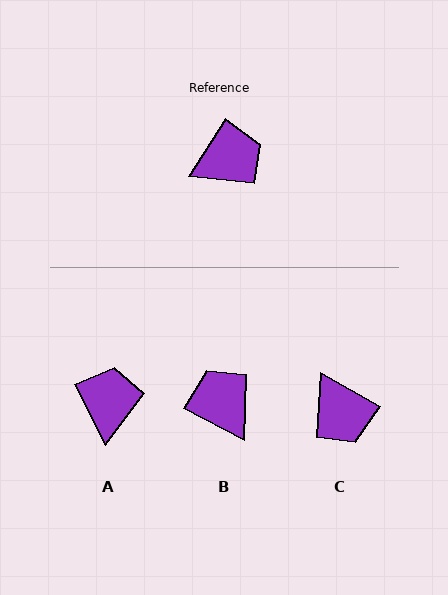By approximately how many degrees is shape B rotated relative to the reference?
Approximately 94 degrees counter-clockwise.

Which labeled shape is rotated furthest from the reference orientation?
B, about 94 degrees away.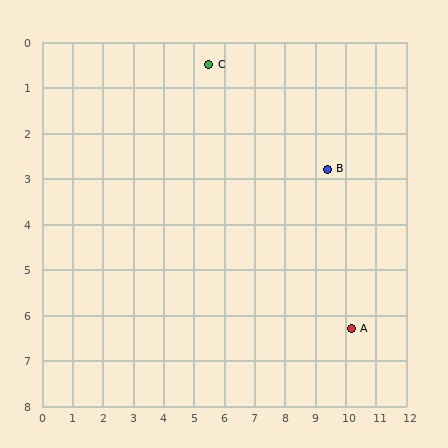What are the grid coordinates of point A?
Point A is at approximately (10.2, 6.3).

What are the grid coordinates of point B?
Point B is at approximately (9.4, 2.8).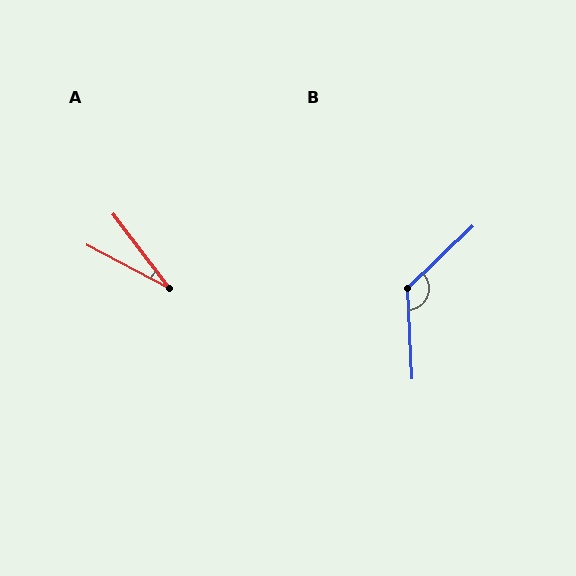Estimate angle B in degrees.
Approximately 130 degrees.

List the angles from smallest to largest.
A (25°), B (130°).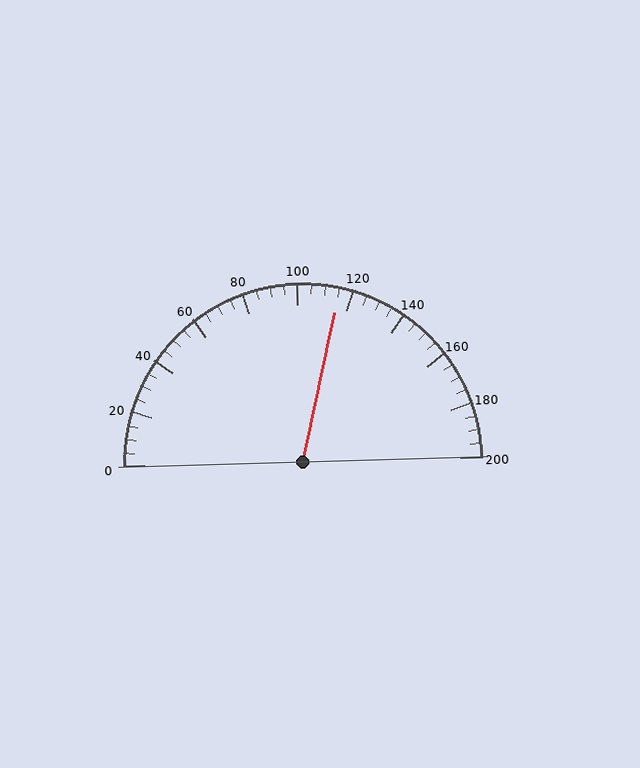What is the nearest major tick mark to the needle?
The nearest major tick mark is 120.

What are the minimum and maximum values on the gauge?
The gauge ranges from 0 to 200.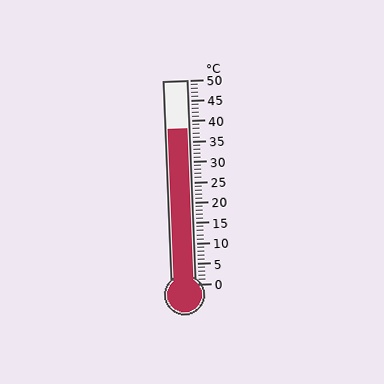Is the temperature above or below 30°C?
The temperature is above 30°C.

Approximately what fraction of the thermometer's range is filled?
The thermometer is filled to approximately 75% of its range.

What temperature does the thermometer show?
The thermometer shows approximately 38°C.